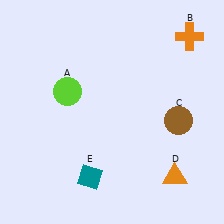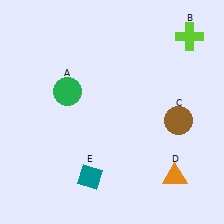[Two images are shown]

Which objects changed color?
A changed from lime to green. B changed from orange to lime.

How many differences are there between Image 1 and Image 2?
There are 2 differences between the two images.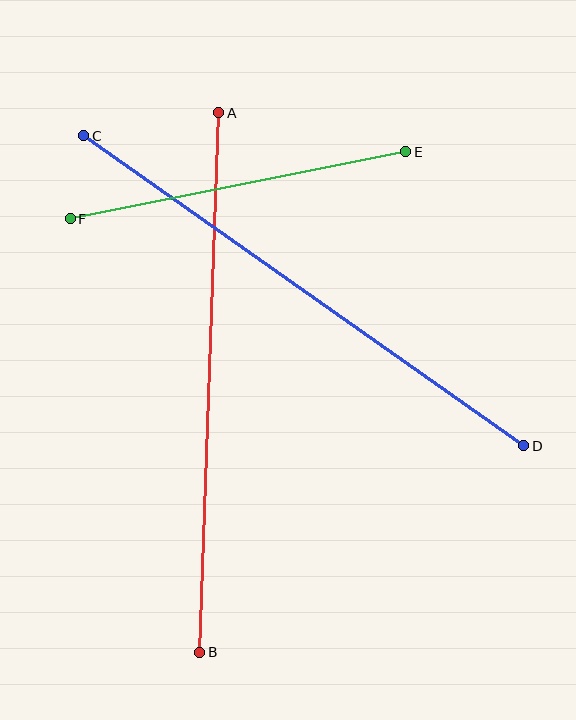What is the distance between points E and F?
The distance is approximately 342 pixels.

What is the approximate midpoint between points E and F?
The midpoint is at approximately (238, 185) pixels.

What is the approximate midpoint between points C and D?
The midpoint is at approximately (304, 291) pixels.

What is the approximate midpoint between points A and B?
The midpoint is at approximately (209, 383) pixels.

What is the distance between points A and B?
The distance is approximately 540 pixels.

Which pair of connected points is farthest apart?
Points A and B are farthest apart.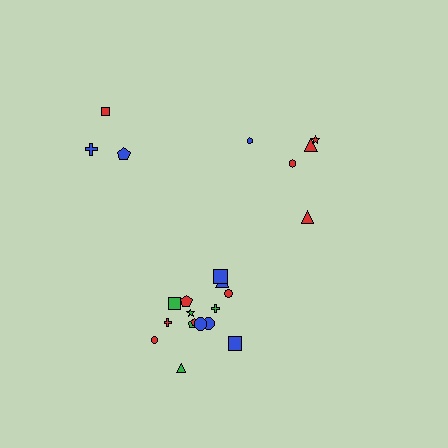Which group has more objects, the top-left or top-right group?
The top-right group.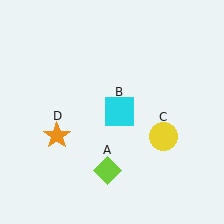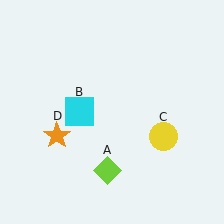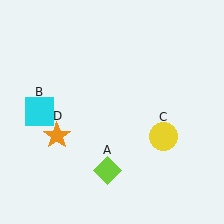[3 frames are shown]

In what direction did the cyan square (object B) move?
The cyan square (object B) moved left.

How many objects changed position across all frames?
1 object changed position: cyan square (object B).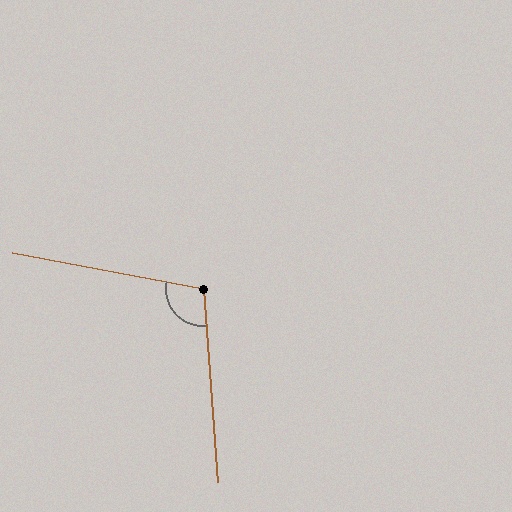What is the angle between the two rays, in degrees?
Approximately 105 degrees.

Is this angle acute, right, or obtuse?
It is obtuse.